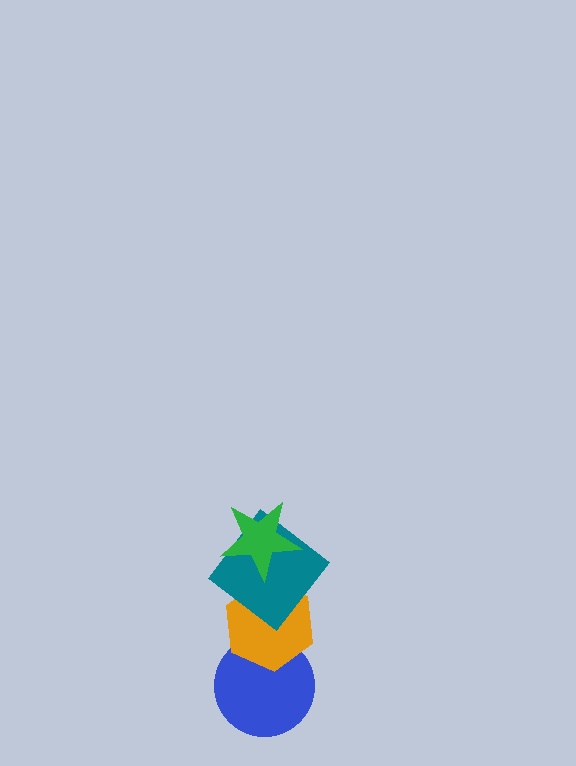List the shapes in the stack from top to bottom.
From top to bottom: the green star, the teal diamond, the orange hexagon, the blue circle.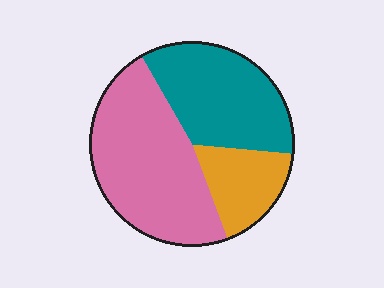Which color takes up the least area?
Orange, at roughly 20%.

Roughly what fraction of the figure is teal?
Teal covers roughly 35% of the figure.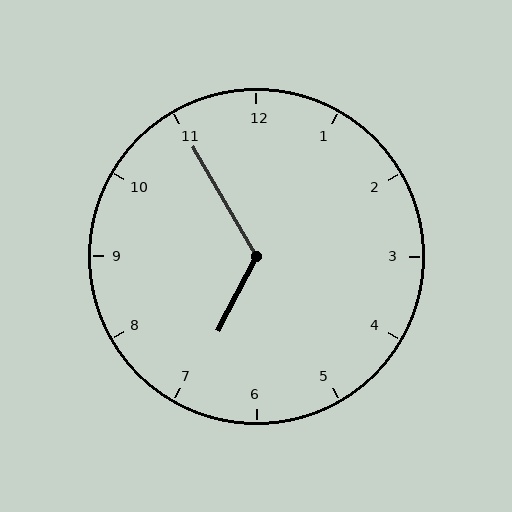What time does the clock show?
6:55.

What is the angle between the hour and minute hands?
Approximately 122 degrees.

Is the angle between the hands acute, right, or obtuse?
It is obtuse.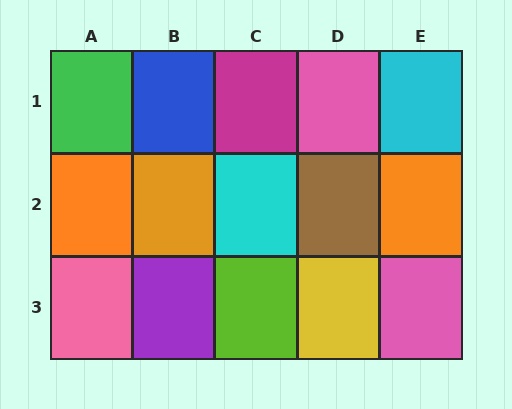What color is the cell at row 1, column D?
Pink.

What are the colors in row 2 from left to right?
Orange, orange, cyan, brown, orange.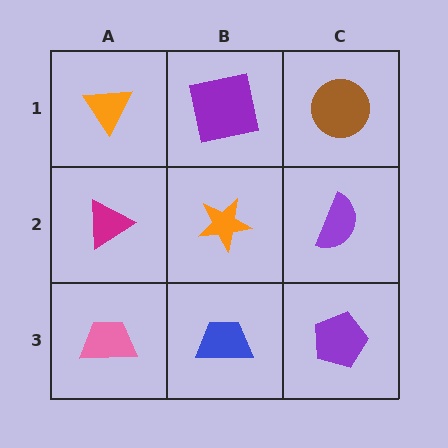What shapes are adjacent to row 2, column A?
An orange triangle (row 1, column A), a pink trapezoid (row 3, column A), an orange star (row 2, column B).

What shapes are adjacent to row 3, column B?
An orange star (row 2, column B), a pink trapezoid (row 3, column A), a purple pentagon (row 3, column C).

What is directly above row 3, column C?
A purple semicircle.